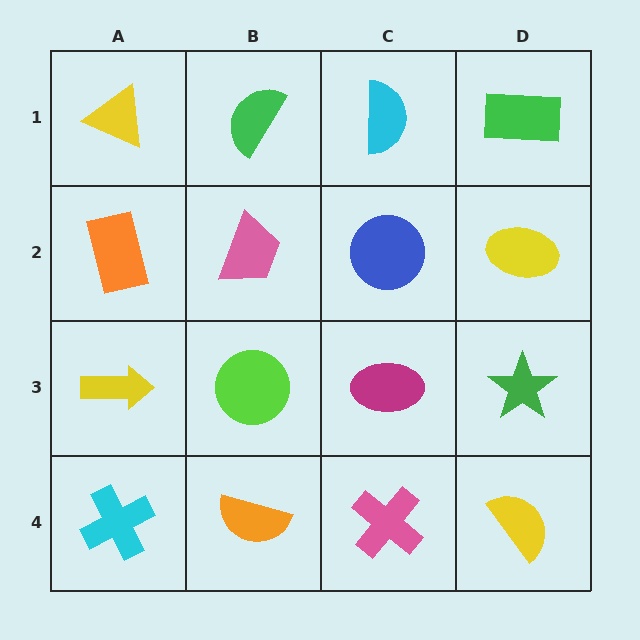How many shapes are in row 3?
4 shapes.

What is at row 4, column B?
An orange semicircle.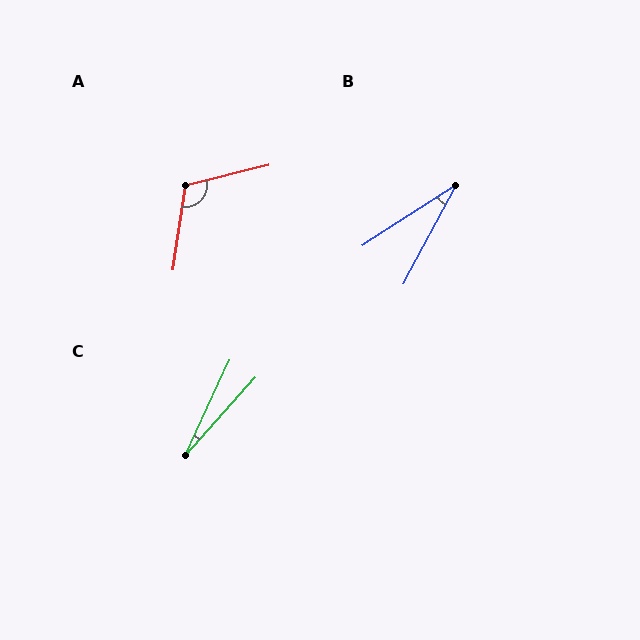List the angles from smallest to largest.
C (17°), B (29°), A (113°).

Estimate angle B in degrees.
Approximately 29 degrees.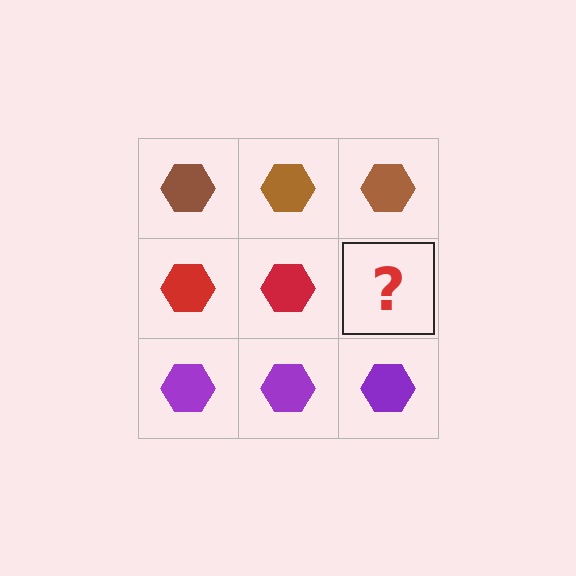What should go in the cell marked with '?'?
The missing cell should contain a red hexagon.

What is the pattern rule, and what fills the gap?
The rule is that each row has a consistent color. The gap should be filled with a red hexagon.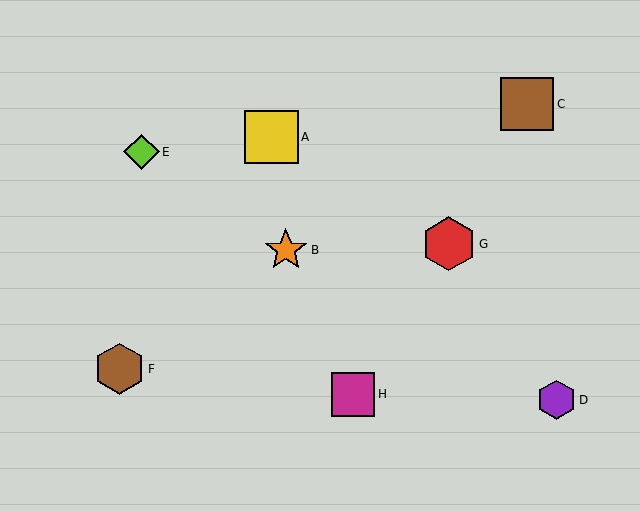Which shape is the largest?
The red hexagon (labeled G) is the largest.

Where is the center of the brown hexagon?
The center of the brown hexagon is at (119, 369).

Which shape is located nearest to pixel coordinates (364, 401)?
The magenta square (labeled H) at (353, 394) is nearest to that location.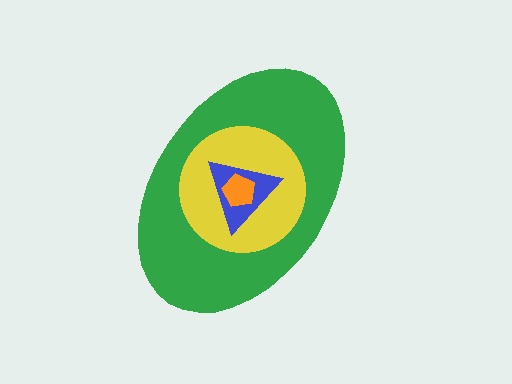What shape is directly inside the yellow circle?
The blue triangle.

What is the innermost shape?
The orange pentagon.